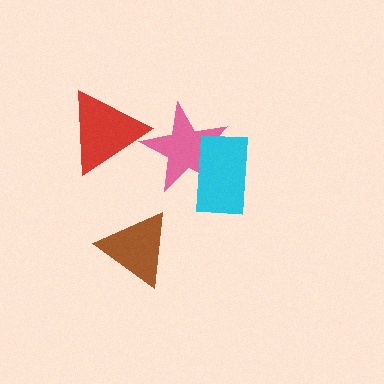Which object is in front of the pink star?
The cyan rectangle is in front of the pink star.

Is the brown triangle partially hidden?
No, no other shape covers it.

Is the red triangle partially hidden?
Yes, it is partially covered by another shape.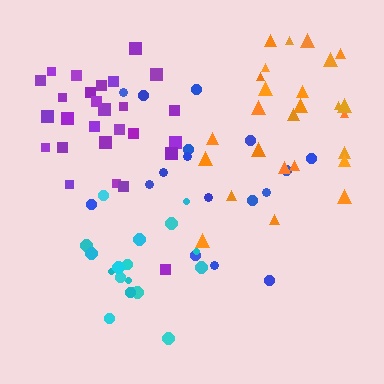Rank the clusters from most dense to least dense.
purple, cyan, blue, orange.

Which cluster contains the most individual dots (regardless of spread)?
Purple (28).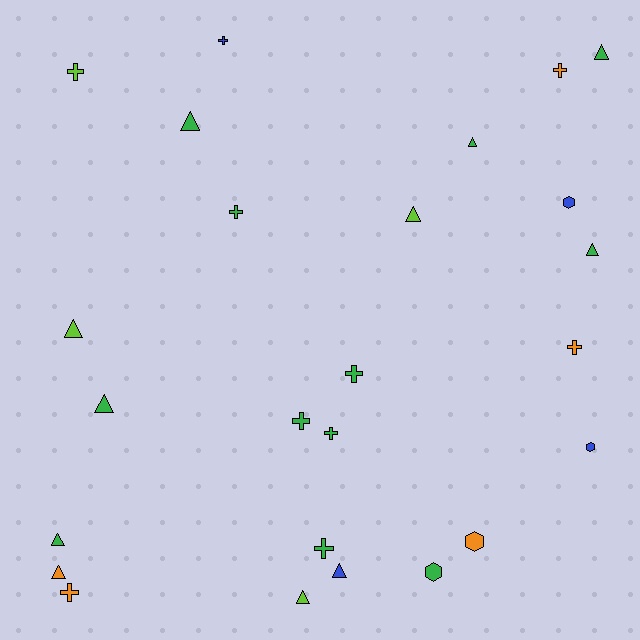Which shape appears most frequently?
Triangle, with 11 objects.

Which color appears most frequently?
Green, with 12 objects.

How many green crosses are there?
There are 5 green crosses.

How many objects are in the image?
There are 25 objects.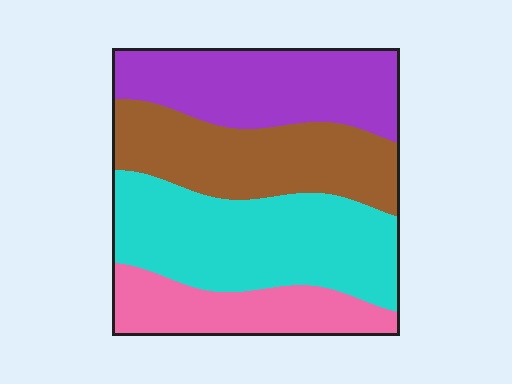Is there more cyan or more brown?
Cyan.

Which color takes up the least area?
Pink, at roughly 15%.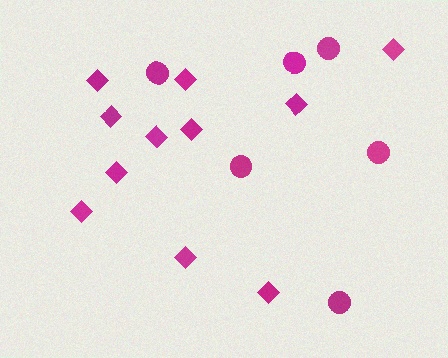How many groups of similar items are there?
There are 2 groups: one group of circles (6) and one group of diamonds (11).